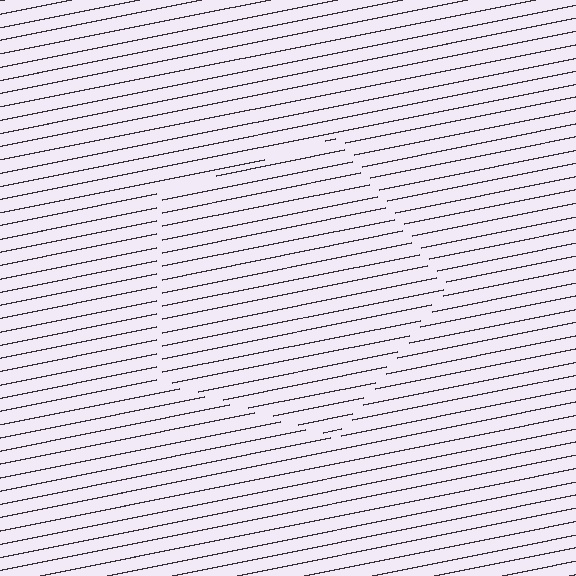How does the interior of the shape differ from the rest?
The interior of the shape contains the same grating, shifted by half a period — the contour is defined by the phase discontinuity where line-ends from the inner and outer gratings abut.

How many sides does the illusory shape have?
5 sides — the line-ends trace a pentagon.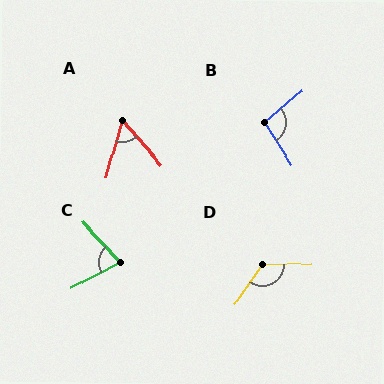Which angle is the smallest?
A, at approximately 56 degrees.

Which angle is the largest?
D, at approximately 126 degrees.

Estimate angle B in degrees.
Approximately 97 degrees.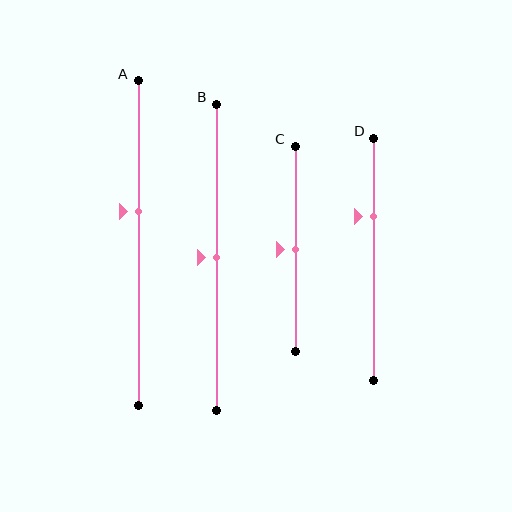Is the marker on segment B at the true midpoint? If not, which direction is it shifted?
Yes, the marker on segment B is at the true midpoint.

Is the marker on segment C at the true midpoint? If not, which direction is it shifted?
Yes, the marker on segment C is at the true midpoint.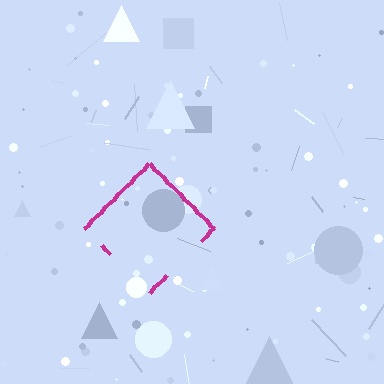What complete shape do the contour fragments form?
The contour fragments form a diamond.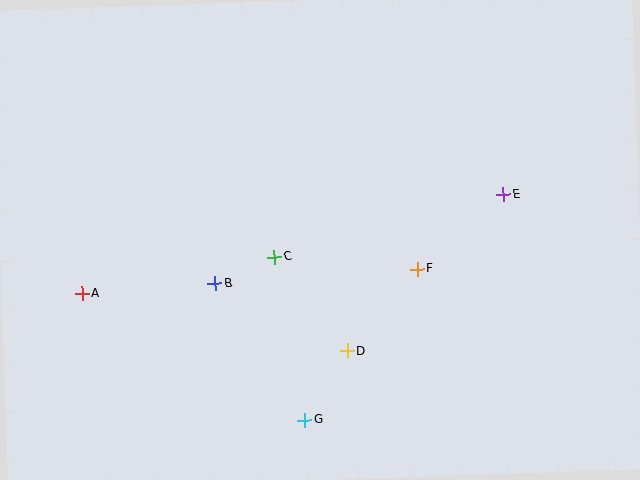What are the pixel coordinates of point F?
Point F is at (417, 269).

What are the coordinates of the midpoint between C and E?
The midpoint between C and E is at (389, 226).